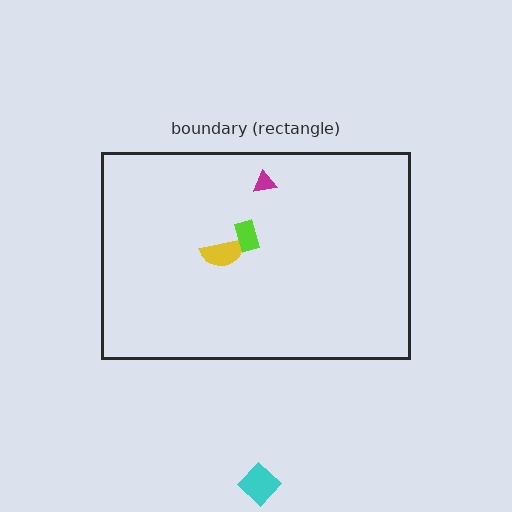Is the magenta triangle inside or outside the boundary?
Inside.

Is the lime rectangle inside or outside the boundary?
Inside.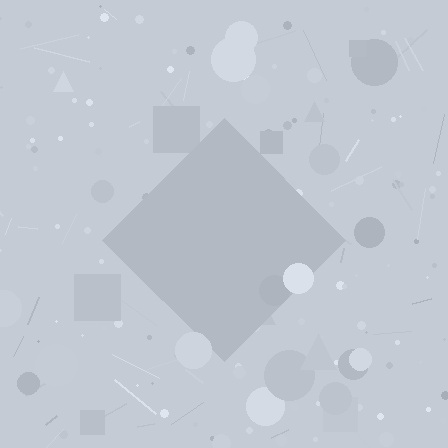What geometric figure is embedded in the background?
A diamond is embedded in the background.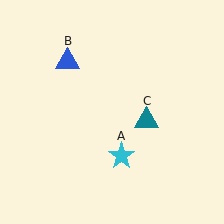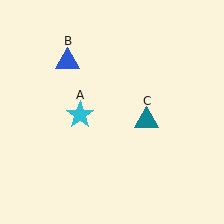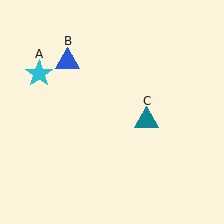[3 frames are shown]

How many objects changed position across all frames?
1 object changed position: cyan star (object A).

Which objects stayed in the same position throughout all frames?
Blue triangle (object B) and teal triangle (object C) remained stationary.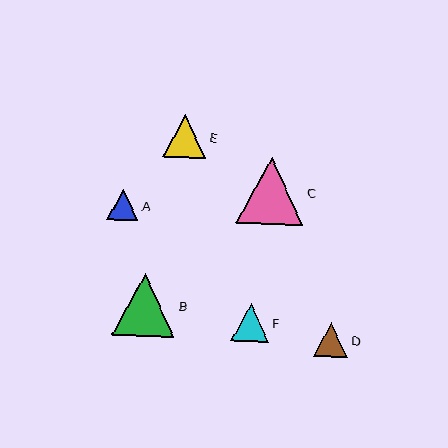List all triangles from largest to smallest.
From largest to smallest: C, B, E, F, D, A.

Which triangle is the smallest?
Triangle A is the smallest with a size of approximately 31 pixels.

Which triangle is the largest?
Triangle C is the largest with a size of approximately 67 pixels.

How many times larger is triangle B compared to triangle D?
Triangle B is approximately 1.8 times the size of triangle D.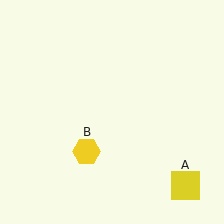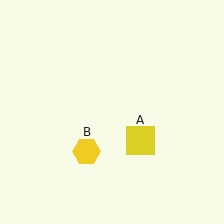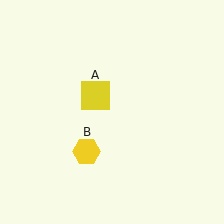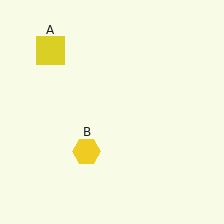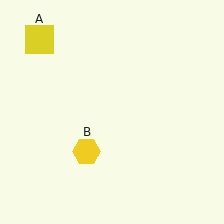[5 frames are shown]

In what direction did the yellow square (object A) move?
The yellow square (object A) moved up and to the left.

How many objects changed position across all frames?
1 object changed position: yellow square (object A).